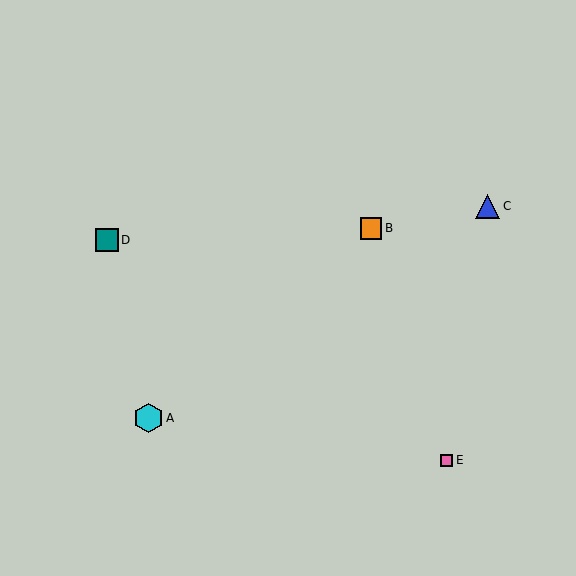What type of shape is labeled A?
Shape A is a cyan hexagon.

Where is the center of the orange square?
The center of the orange square is at (371, 228).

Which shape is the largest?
The cyan hexagon (labeled A) is the largest.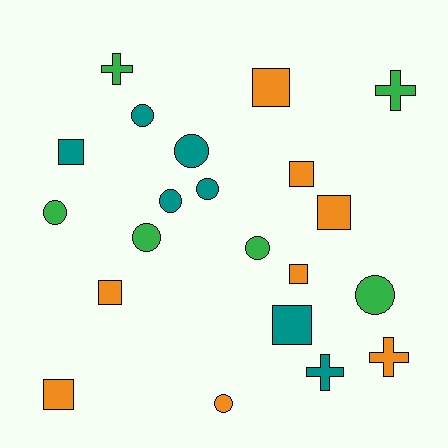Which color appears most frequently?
Orange, with 8 objects.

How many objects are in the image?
There are 21 objects.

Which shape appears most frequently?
Circle, with 9 objects.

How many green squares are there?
There are no green squares.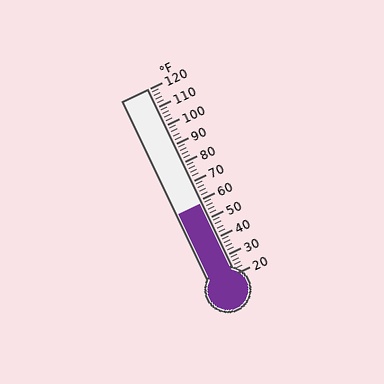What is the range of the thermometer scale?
The thermometer scale ranges from 20°F to 120°F.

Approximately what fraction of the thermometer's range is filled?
The thermometer is filled to approximately 40% of its range.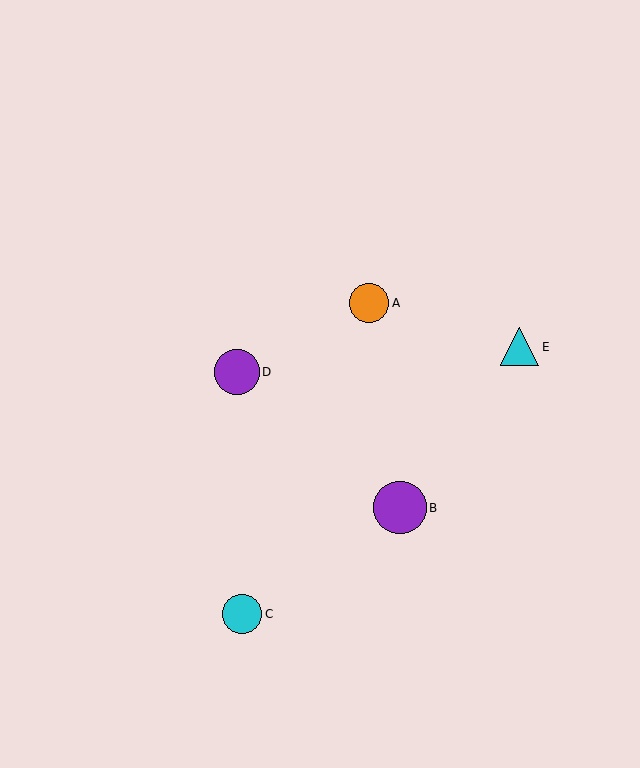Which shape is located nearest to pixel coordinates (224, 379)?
The purple circle (labeled D) at (237, 372) is nearest to that location.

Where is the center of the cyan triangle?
The center of the cyan triangle is at (520, 347).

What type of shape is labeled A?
Shape A is an orange circle.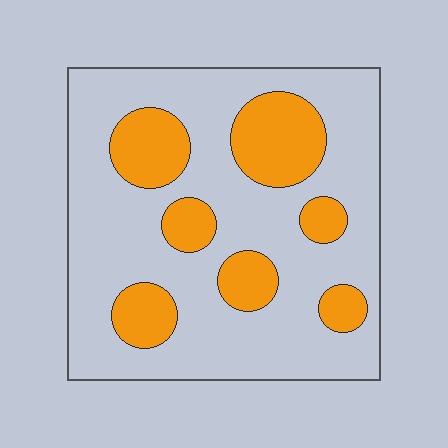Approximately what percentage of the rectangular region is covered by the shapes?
Approximately 25%.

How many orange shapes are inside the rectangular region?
7.